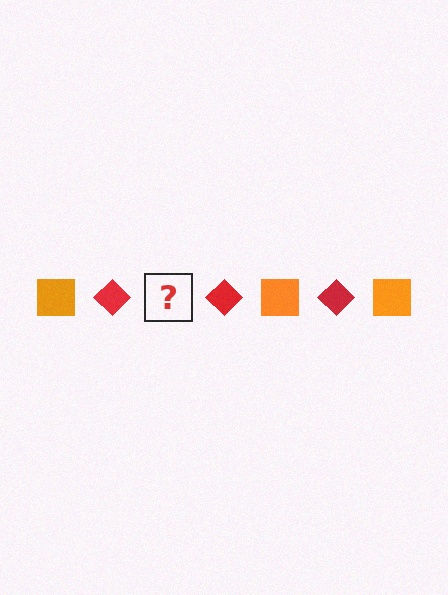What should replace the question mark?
The question mark should be replaced with an orange square.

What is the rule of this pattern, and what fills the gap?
The rule is that the pattern alternates between orange square and red diamond. The gap should be filled with an orange square.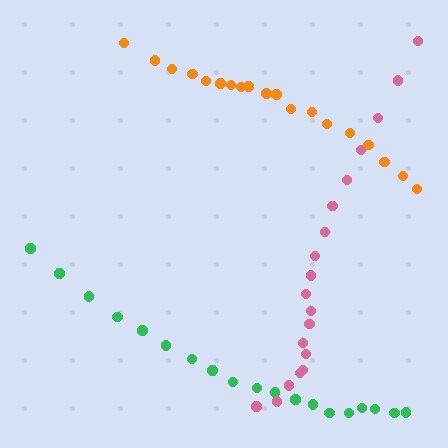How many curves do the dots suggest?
There are 3 distinct paths.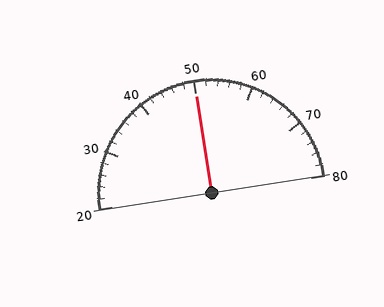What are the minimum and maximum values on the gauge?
The gauge ranges from 20 to 80.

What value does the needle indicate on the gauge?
The needle indicates approximately 50.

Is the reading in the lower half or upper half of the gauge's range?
The reading is in the upper half of the range (20 to 80).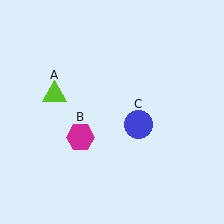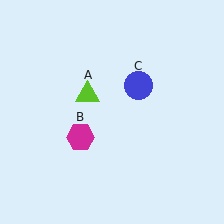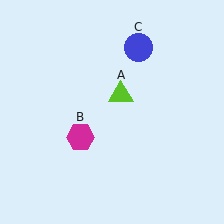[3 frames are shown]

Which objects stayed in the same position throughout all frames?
Magenta hexagon (object B) remained stationary.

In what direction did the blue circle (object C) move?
The blue circle (object C) moved up.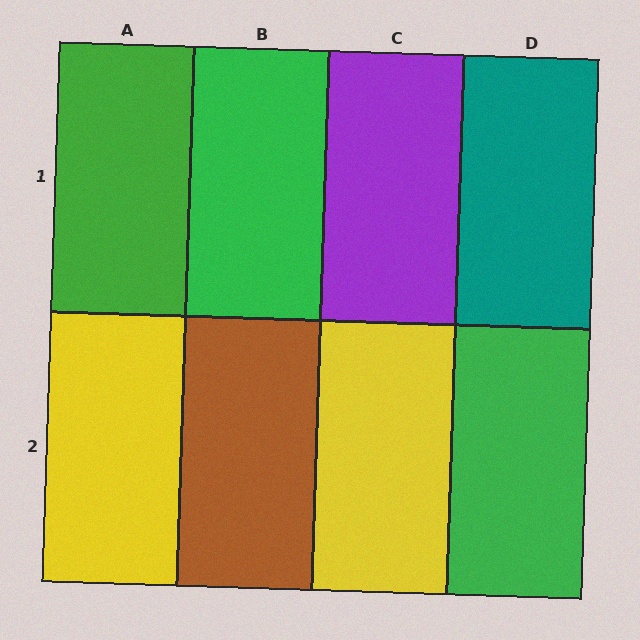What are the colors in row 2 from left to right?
Yellow, brown, yellow, green.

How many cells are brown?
1 cell is brown.